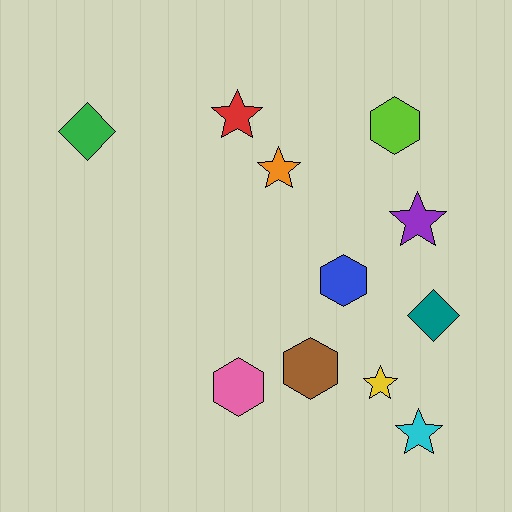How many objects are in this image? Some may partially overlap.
There are 11 objects.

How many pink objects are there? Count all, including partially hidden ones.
There is 1 pink object.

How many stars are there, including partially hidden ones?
There are 5 stars.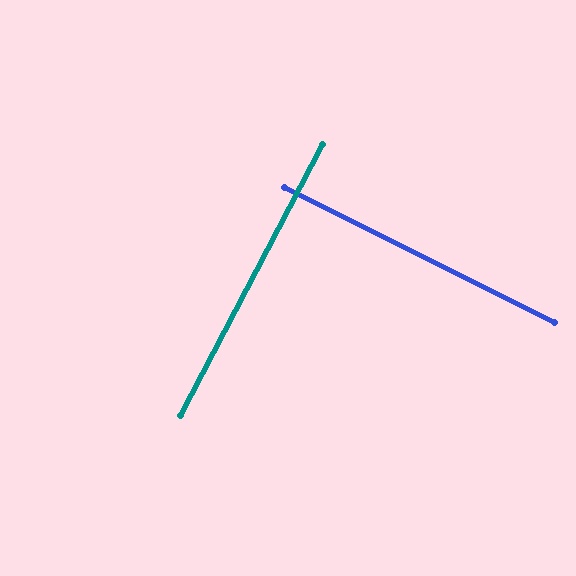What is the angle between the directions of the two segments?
Approximately 89 degrees.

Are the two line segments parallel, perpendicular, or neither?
Perpendicular — they meet at approximately 89°.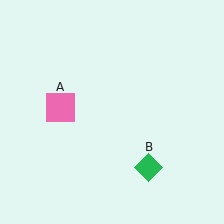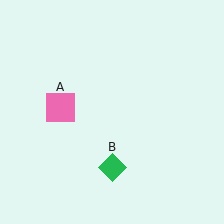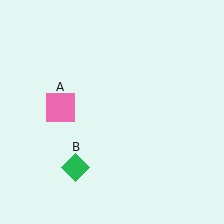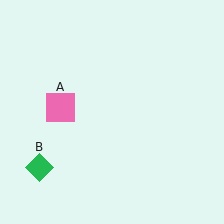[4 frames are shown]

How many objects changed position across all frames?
1 object changed position: green diamond (object B).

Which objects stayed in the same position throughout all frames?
Pink square (object A) remained stationary.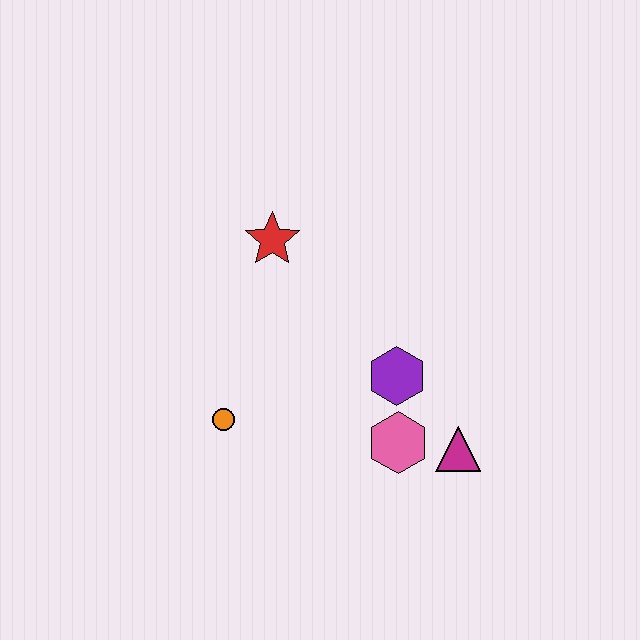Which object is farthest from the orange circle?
The magenta triangle is farthest from the orange circle.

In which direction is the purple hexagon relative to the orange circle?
The purple hexagon is to the right of the orange circle.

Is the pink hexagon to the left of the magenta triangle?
Yes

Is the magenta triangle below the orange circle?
Yes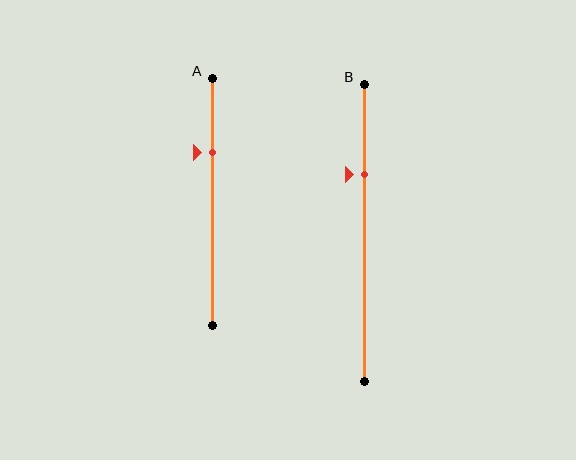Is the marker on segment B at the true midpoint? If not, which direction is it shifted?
No, the marker on segment B is shifted upward by about 19% of the segment length.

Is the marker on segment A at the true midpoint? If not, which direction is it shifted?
No, the marker on segment A is shifted upward by about 20% of the segment length.